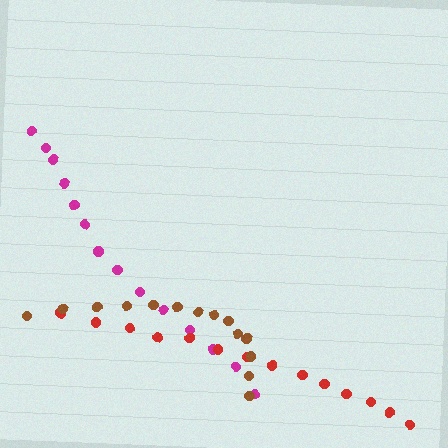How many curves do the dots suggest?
There are 3 distinct paths.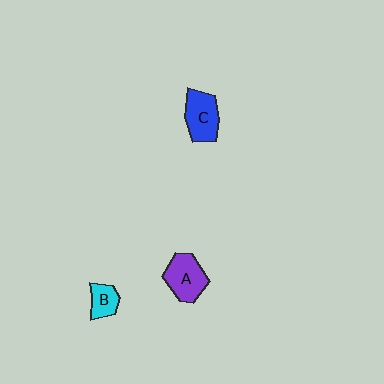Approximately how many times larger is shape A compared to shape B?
Approximately 1.8 times.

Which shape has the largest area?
Shape A (purple).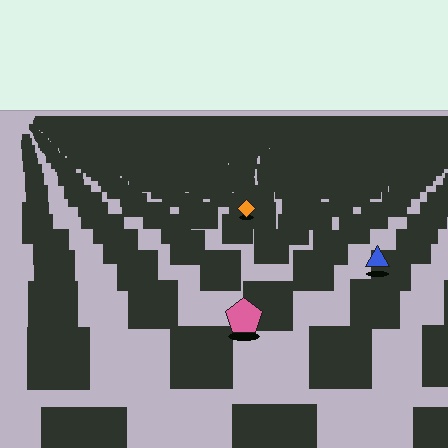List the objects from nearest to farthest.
From nearest to farthest: the pink pentagon, the blue triangle, the orange diamond.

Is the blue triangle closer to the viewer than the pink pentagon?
No. The pink pentagon is closer — you can tell from the texture gradient: the ground texture is coarser near it.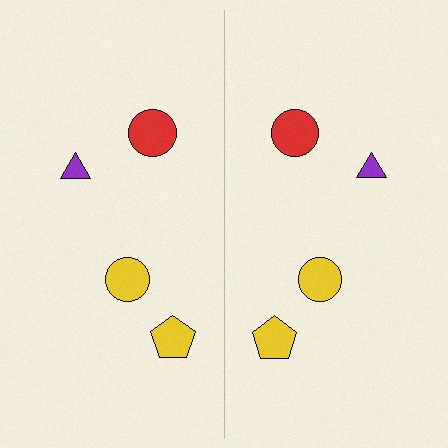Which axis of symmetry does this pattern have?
The pattern has a vertical axis of symmetry running through the center of the image.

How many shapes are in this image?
There are 8 shapes in this image.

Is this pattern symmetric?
Yes, this pattern has bilateral (reflection) symmetry.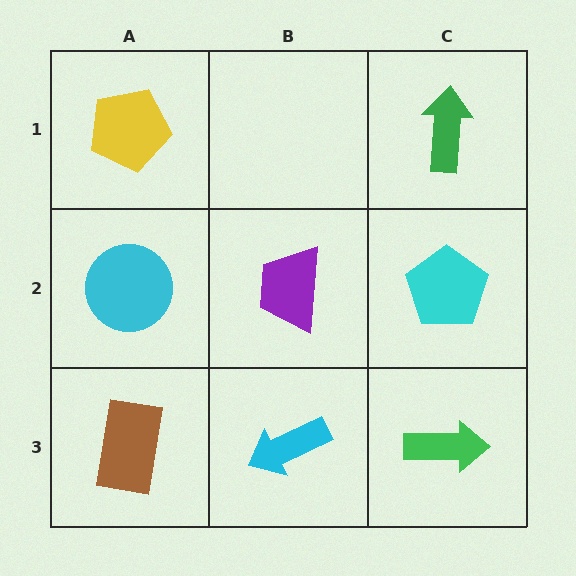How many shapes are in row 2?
3 shapes.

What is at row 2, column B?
A purple trapezoid.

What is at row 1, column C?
A green arrow.